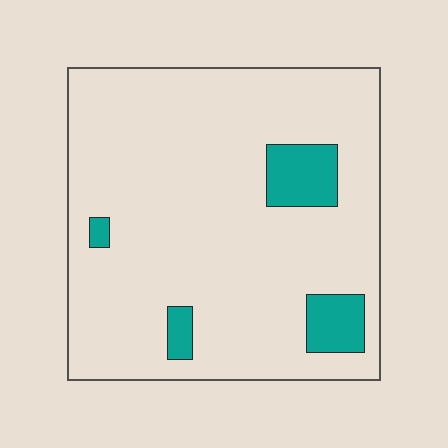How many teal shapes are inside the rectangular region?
4.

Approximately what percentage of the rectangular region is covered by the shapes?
Approximately 10%.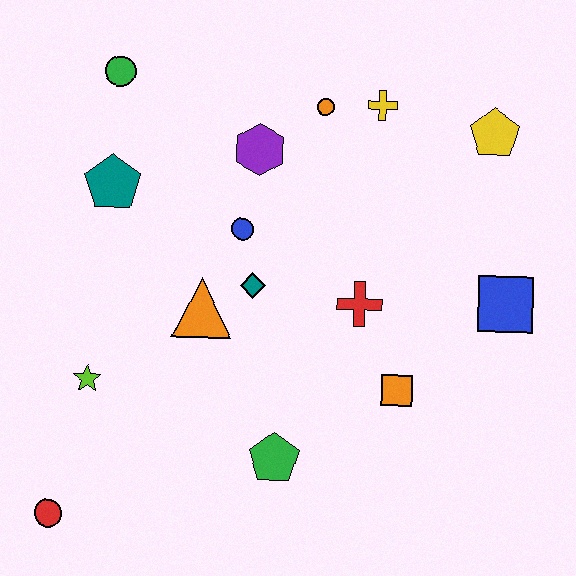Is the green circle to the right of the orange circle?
No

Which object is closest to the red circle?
The lime star is closest to the red circle.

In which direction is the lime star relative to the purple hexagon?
The lime star is below the purple hexagon.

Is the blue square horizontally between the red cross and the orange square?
No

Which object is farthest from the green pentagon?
The green circle is farthest from the green pentagon.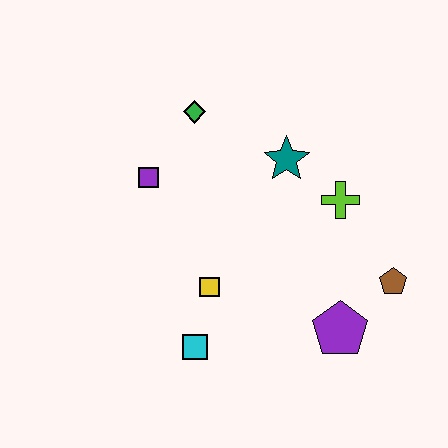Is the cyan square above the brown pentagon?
No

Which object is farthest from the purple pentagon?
The green diamond is farthest from the purple pentagon.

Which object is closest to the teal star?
The lime cross is closest to the teal star.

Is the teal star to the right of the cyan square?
Yes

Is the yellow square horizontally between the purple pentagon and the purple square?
Yes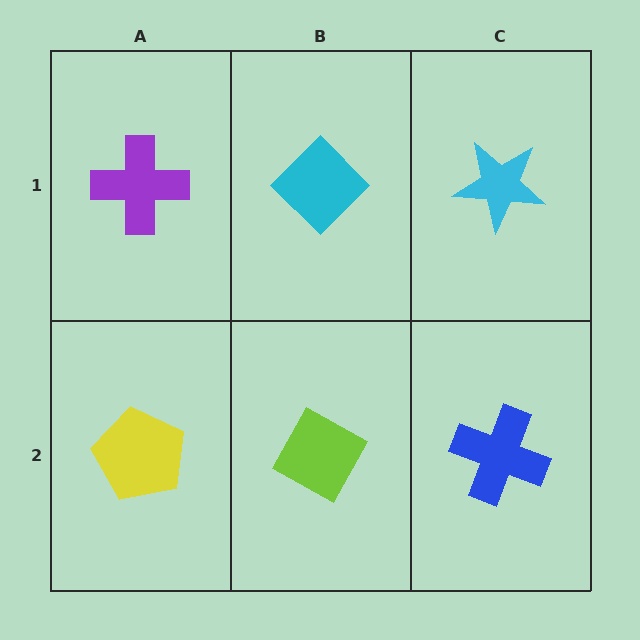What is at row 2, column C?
A blue cross.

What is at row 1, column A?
A purple cross.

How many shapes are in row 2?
3 shapes.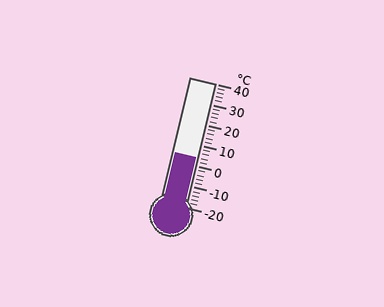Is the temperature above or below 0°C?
The temperature is above 0°C.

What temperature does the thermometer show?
The thermometer shows approximately 4°C.